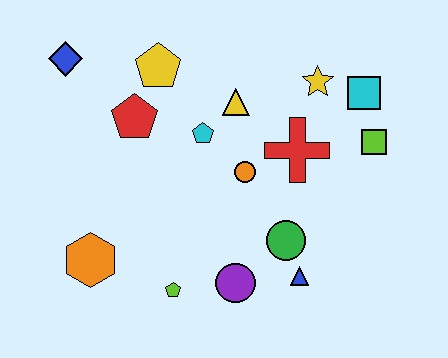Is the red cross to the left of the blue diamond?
No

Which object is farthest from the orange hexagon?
The cyan square is farthest from the orange hexagon.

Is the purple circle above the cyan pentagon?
No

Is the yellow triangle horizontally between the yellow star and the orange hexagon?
Yes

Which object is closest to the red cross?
The orange circle is closest to the red cross.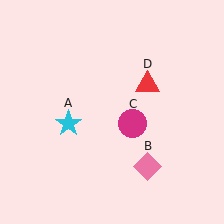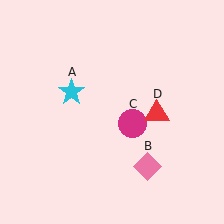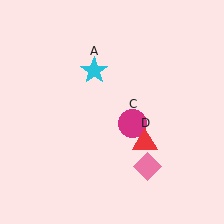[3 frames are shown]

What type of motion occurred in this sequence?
The cyan star (object A), red triangle (object D) rotated clockwise around the center of the scene.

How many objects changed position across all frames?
2 objects changed position: cyan star (object A), red triangle (object D).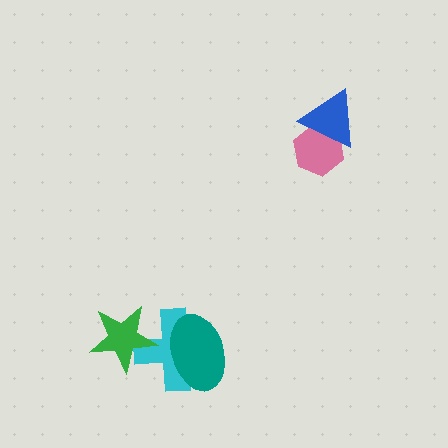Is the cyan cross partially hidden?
Yes, it is partially covered by another shape.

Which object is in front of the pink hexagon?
The blue triangle is in front of the pink hexagon.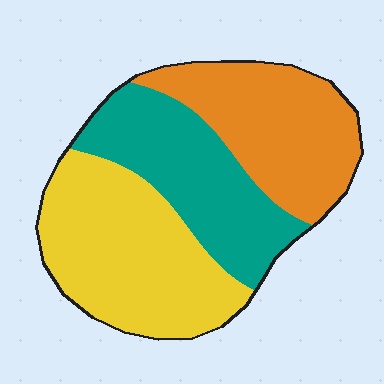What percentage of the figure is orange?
Orange takes up about one third (1/3) of the figure.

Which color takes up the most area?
Yellow, at roughly 40%.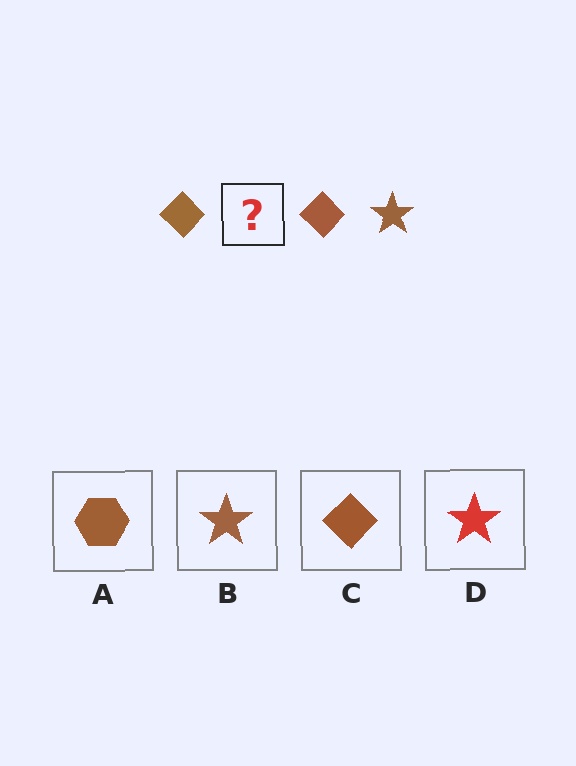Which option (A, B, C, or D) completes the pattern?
B.